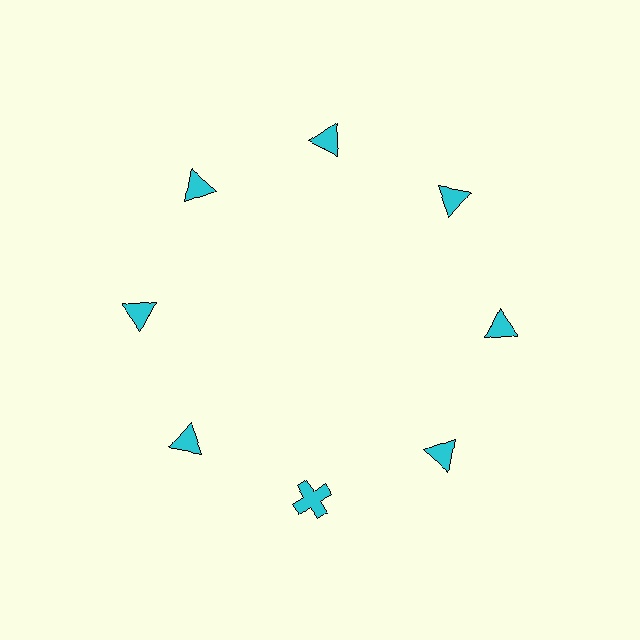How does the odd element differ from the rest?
It has a different shape: cross instead of triangle.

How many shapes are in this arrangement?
There are 8 shapes arranged in a ring pattern.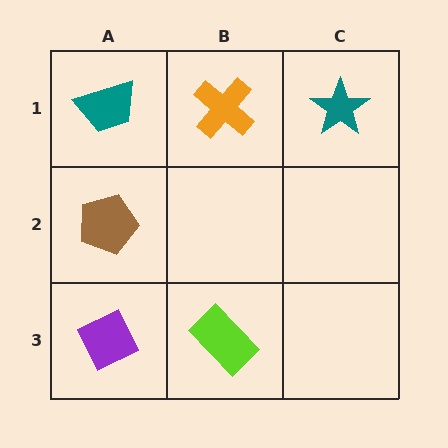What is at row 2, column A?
A brown pentagon.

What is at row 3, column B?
A lime rectangle.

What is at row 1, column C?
A teal star.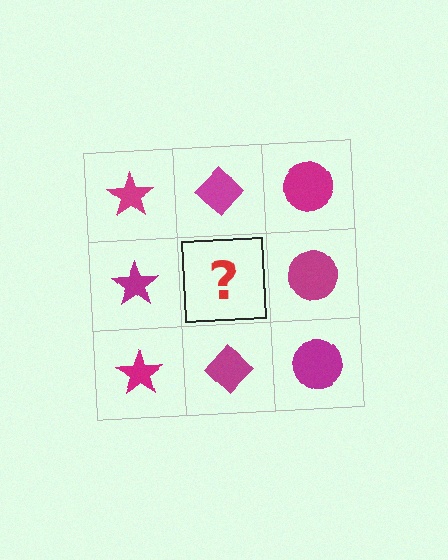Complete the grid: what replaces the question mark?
The question mark should be replaced with a magenta diamond.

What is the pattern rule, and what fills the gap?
The rule is that each column has a consistent shape. The gap should be filled with a magenta diamond.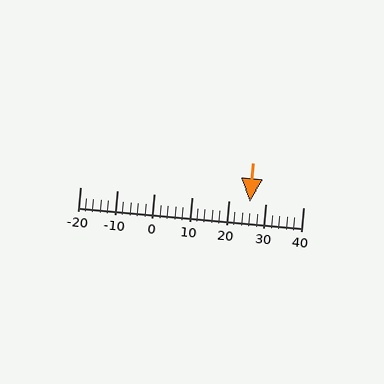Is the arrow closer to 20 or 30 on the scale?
The arrow is closer to 30.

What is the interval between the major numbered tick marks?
The major tick marks are spaced 10 units apart.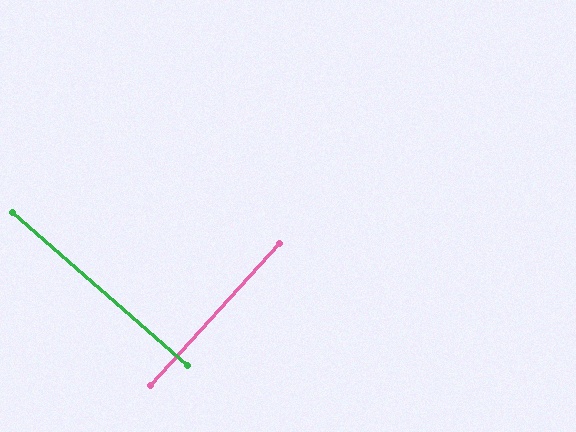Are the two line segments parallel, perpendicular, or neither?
Perpendicular — they meet at approximately 89°.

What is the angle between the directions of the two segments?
Approximately 89 degrees.